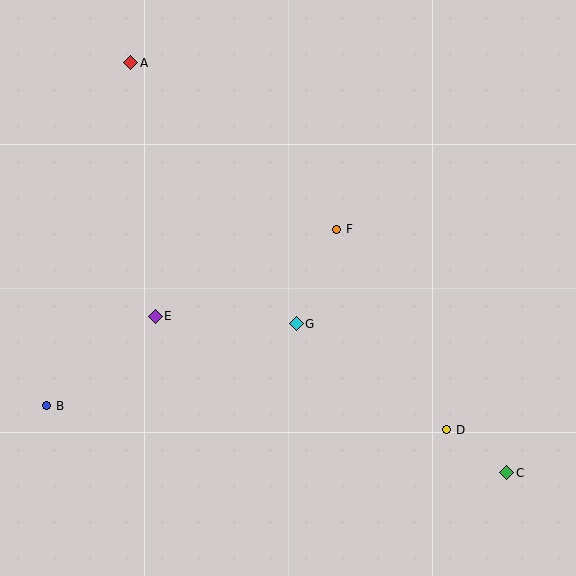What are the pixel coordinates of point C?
Point C is at (507, 473).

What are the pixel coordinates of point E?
Point E is at (155, 316).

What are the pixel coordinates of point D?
Point D is at (447, 430).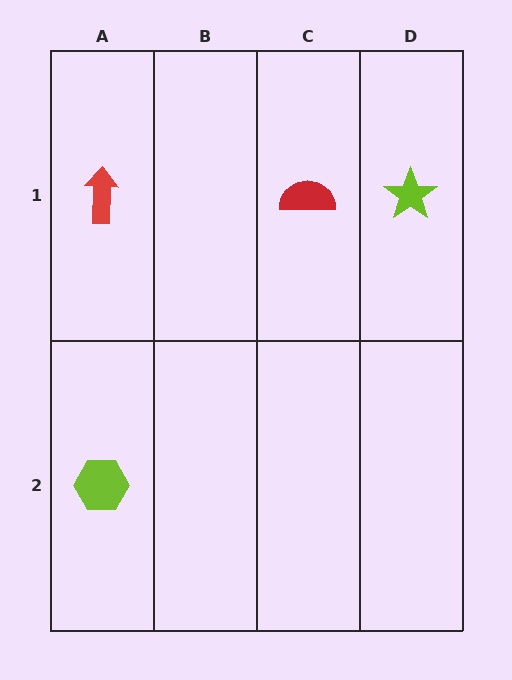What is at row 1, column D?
A lime star.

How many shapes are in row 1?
3 shapes.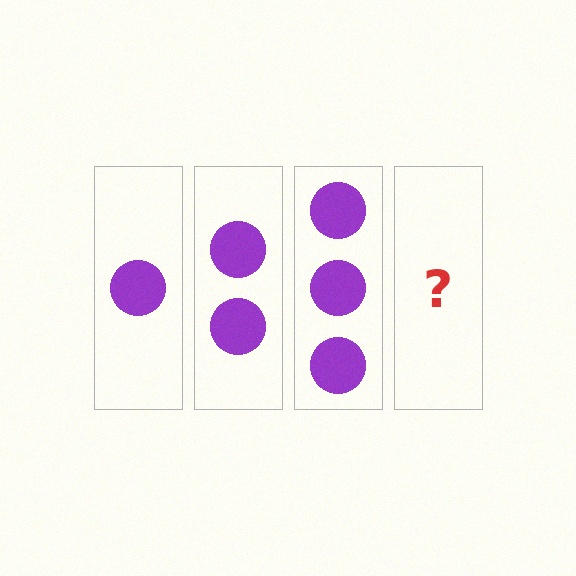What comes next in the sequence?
The next element should be 4 circles.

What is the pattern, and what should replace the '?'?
The pattern is that each step adds one more circle. The '?' should be 4 circles.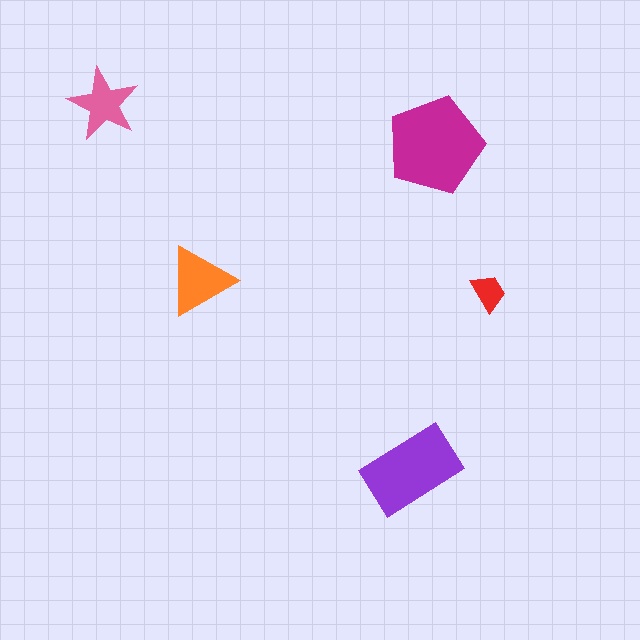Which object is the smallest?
The red trapezoid.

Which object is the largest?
The magenta pentagon.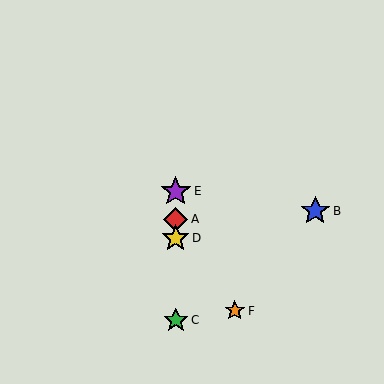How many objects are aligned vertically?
4 objects (A, C, D, E) are aligned vertically.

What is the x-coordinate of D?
Object D is at x≈176.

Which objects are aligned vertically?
Objects A, C, D, E are aligned vertically.